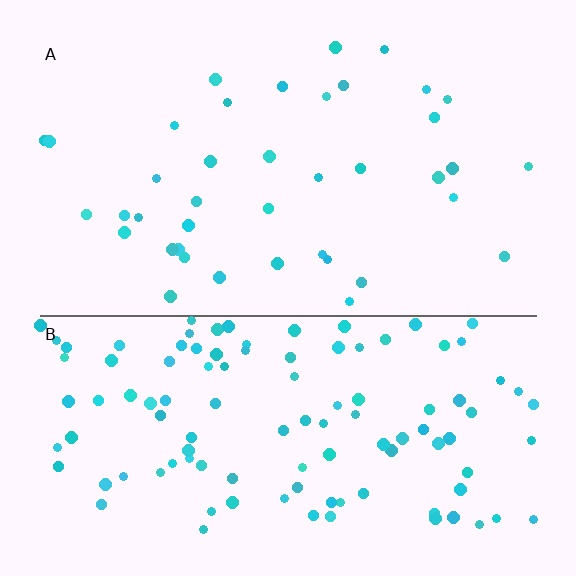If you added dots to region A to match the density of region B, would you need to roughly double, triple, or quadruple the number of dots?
Approximately triple.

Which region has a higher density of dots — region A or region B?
B (the bottom).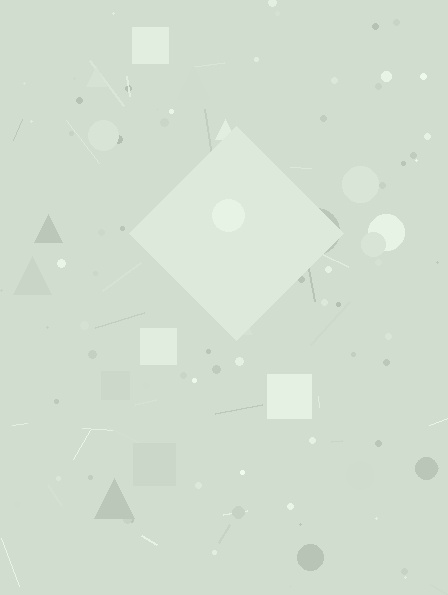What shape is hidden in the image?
A diamond is hidden in the image.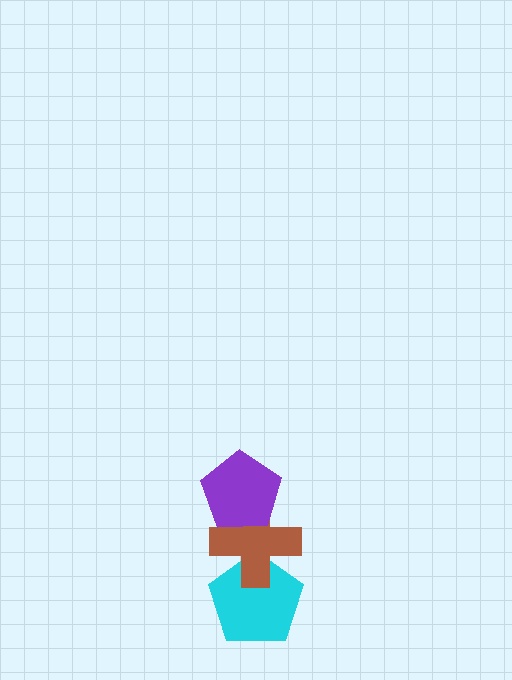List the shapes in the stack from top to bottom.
From top to bottom: the purple pentagon, the brown cross, the cyan pentagon.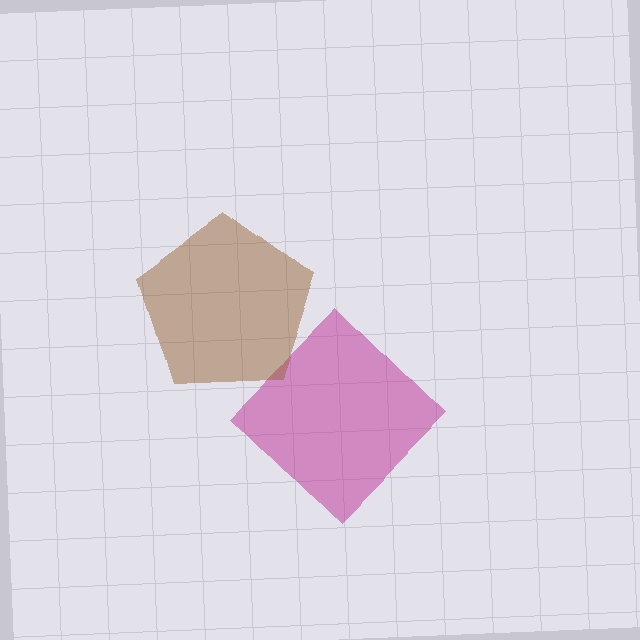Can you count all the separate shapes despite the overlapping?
Yes, there are 2 separate shapes.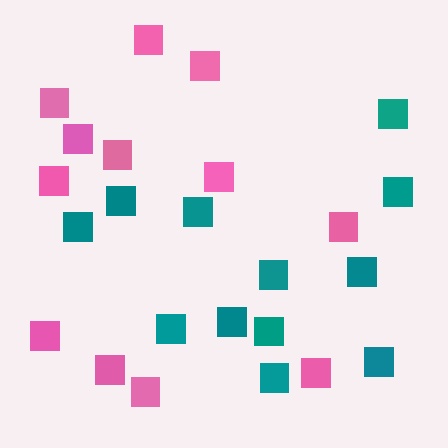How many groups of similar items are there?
There are 2 groups: one group of pink squares (12) and one group of teal squares (12).